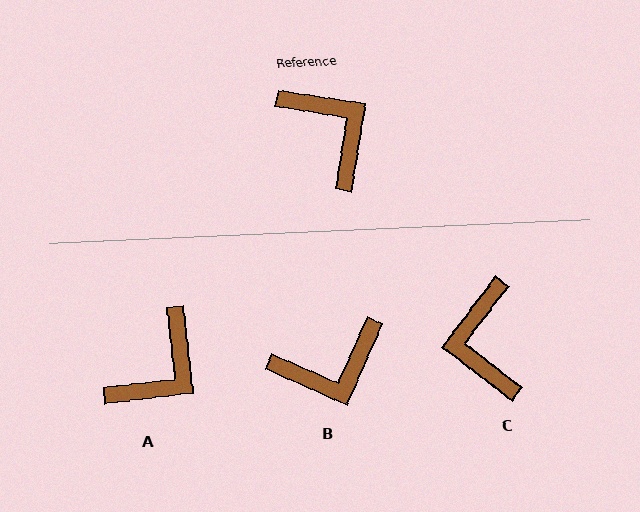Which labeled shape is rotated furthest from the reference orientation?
C, about 151 degrees away.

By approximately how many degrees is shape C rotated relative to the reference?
Approximately 151 degrees counter-clockwise.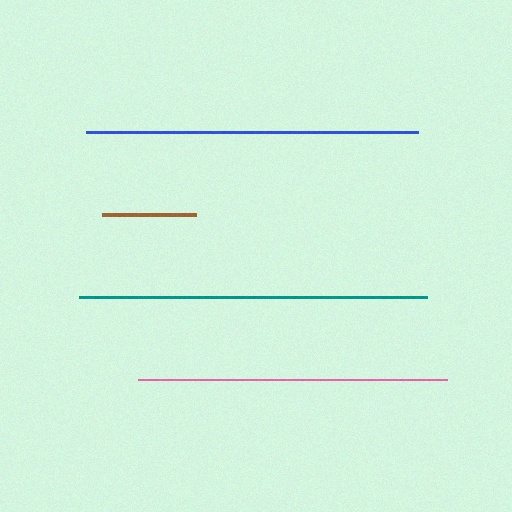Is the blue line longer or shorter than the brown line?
The blue line is longer than the brown line.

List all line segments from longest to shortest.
From longest to shortest: teal, blue, pink, brown.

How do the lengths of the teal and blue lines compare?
The teal and blue lines are approximately the same length.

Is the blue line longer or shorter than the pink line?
The blue line is longer than the pink line.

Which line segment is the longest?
The teal line is the longest at approximately 349 pixels.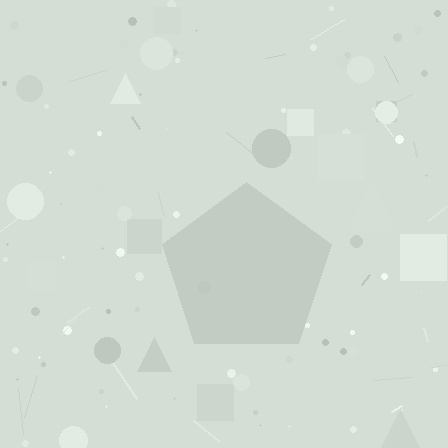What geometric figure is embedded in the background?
A pentagon is embedded in the background.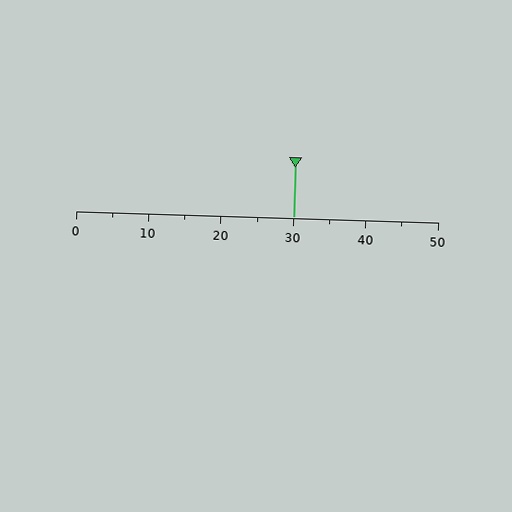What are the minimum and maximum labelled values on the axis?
The axis runs from 0 to 50.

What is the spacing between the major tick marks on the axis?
The major ticks are spaced 10 apart.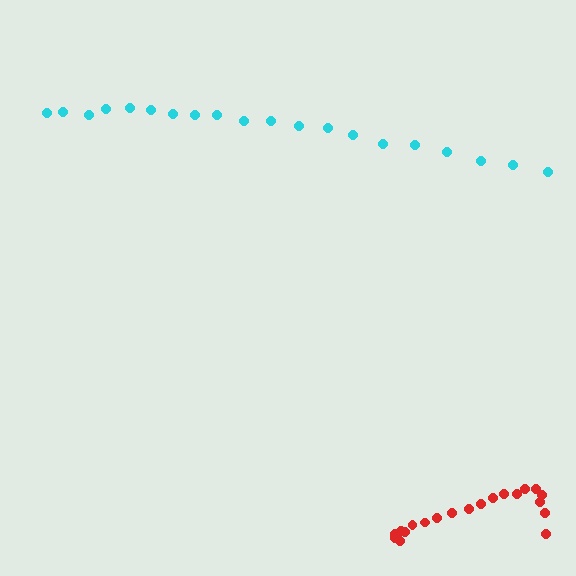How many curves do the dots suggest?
There are 2 distinct paths.